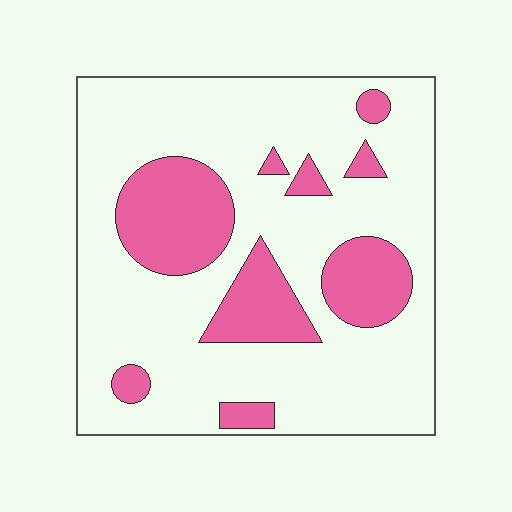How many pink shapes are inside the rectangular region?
9.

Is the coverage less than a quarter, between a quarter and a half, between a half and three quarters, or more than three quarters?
Less than a quarter.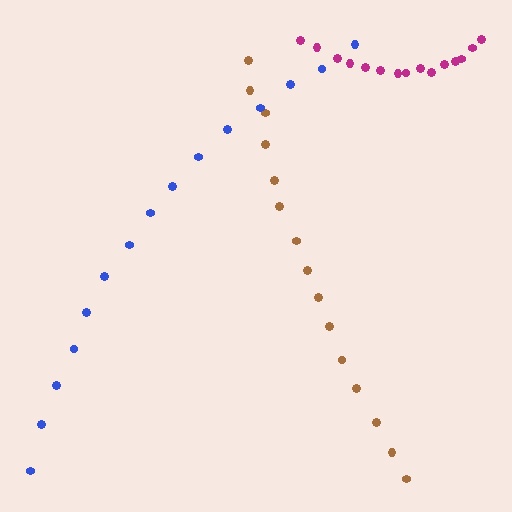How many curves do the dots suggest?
There are 3 distinct paths.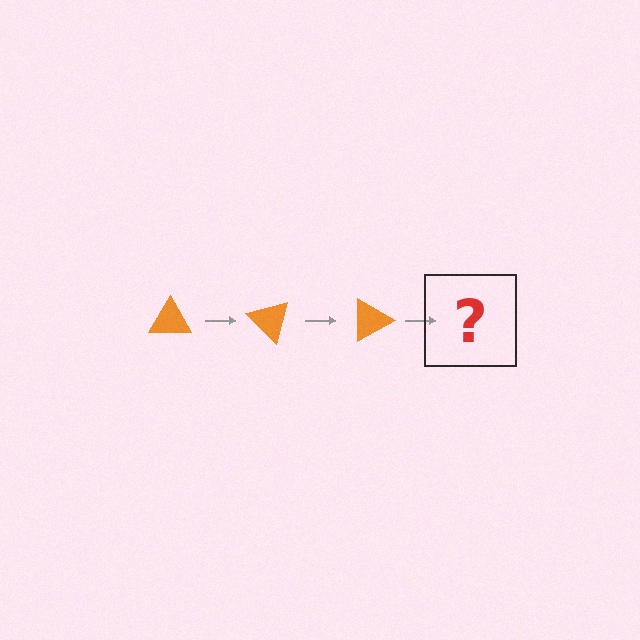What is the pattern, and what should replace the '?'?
The pattern is that the triangle rotates 45 degrees each step. The '?' should be an orange triangle rotated 135 degrees.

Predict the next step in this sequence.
The next step is an orange triangle rotated 135 degrees.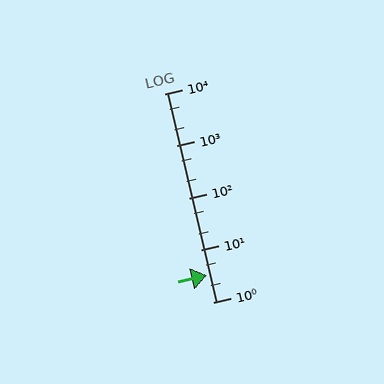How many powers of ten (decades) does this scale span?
The scale spans 4 decades, from 1 to 10000.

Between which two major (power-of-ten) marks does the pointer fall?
The pointer is between 1 and 10.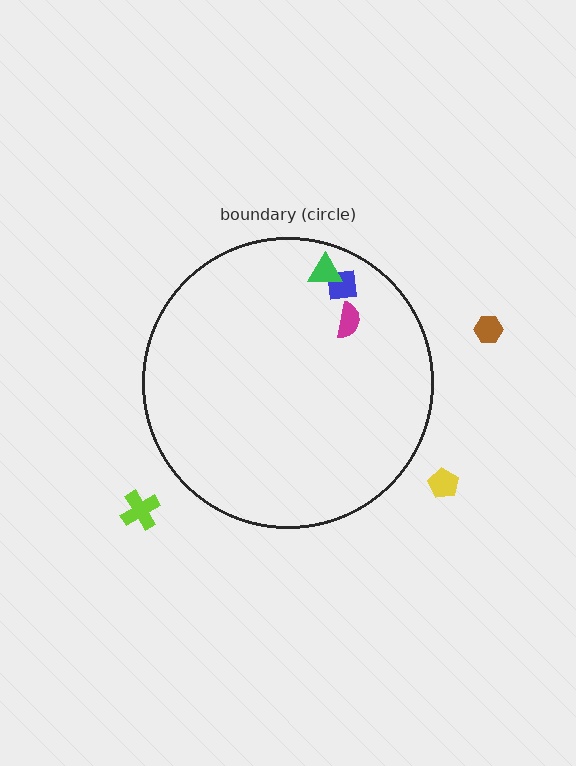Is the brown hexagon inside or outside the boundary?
Outside.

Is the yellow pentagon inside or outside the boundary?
Outside.